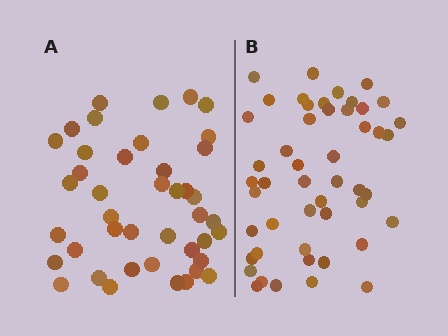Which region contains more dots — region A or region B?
Region B (the right region) has more dots.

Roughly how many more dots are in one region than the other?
Region B has roughly 8 or so more dots than region A.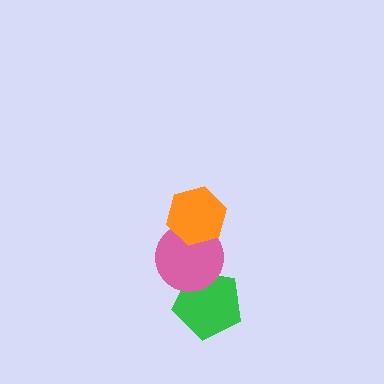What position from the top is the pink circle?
The pink circle is 2nd from the top.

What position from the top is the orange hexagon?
The orange hexagon is 1st from the top.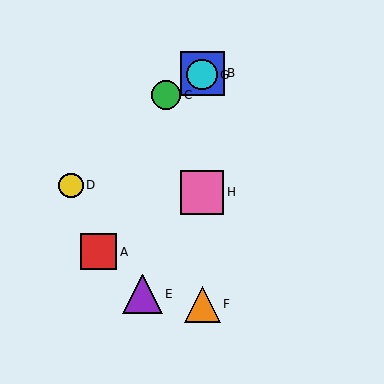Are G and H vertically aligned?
Yes, both are at x≈202.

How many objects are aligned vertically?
4 objects (B, F, G, H) are aligned vertically.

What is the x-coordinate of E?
Object E is at x≈142.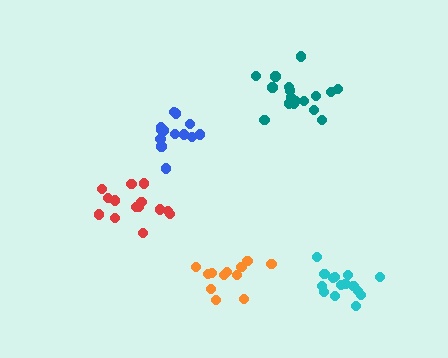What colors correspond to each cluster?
The clusters are colored: blue, red, cyan, orange, teal.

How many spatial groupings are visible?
There are 5 spatial groupings.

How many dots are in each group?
Group 1: 13 dots, Group 2: 14 dots, Group 3: 15 dots, Group 4: 12 dots, Group 5: 17 dots (71 total).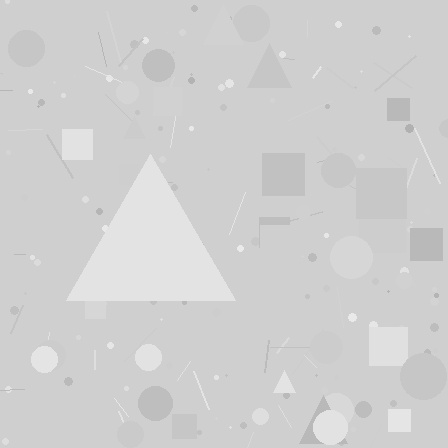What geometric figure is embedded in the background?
A triangle is embedded in the background.